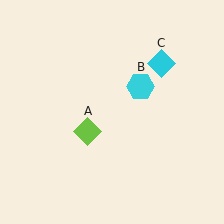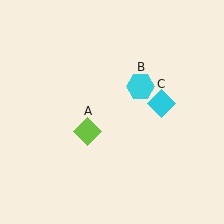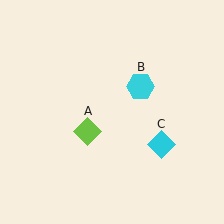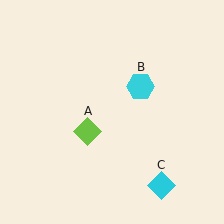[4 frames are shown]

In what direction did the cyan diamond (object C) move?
The cyan diamond (object C) moved down.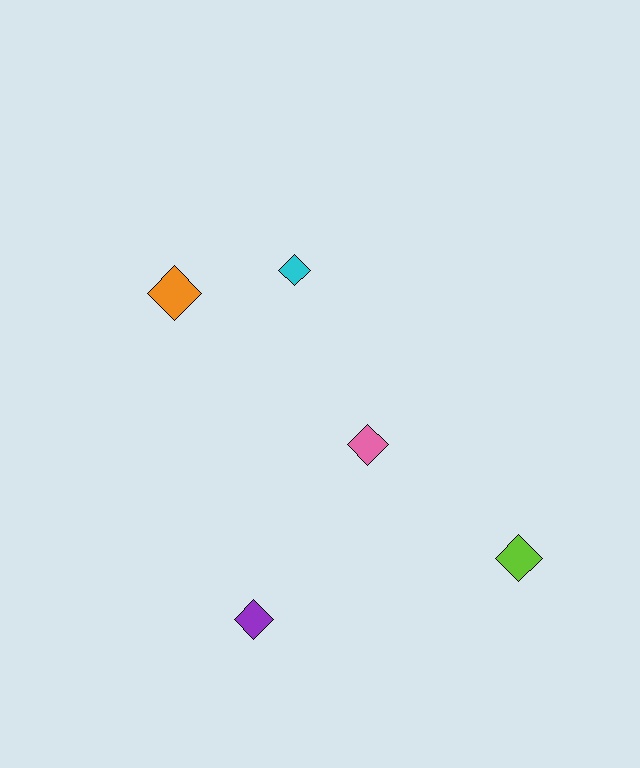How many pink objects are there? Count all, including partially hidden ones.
There is 1 pink object.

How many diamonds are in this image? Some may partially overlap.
There are 5 diamonds.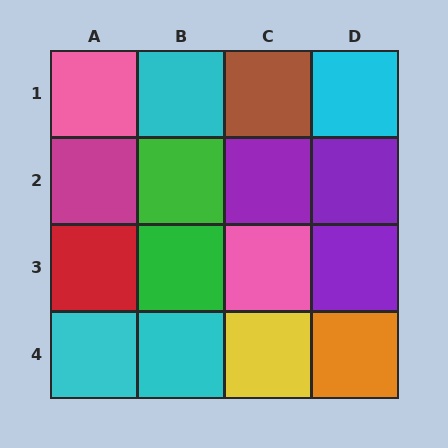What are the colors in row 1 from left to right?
Pink, cyan, brown, cyan.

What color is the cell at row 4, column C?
Yellow.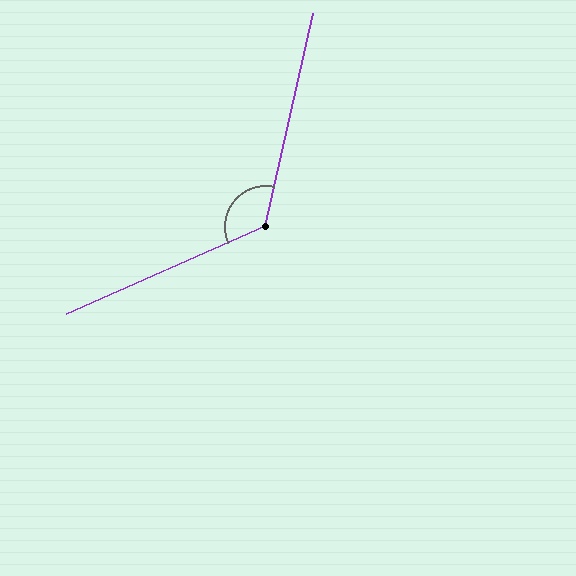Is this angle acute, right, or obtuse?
It is obtuse.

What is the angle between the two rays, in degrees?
Approximately 126 degrees.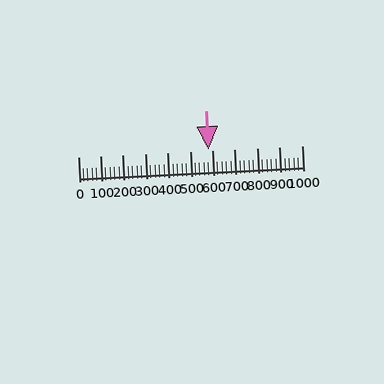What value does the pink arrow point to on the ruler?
The pink arrow points to approximately 585.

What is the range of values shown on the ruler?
The ruler shows values from 0 to 1000.